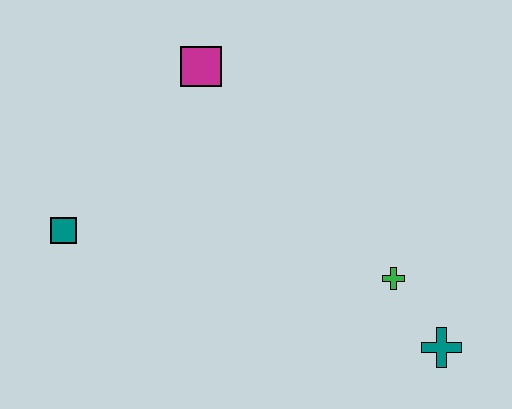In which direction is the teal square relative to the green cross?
The teal square is to the left of the green cross.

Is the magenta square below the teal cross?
No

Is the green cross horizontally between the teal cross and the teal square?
Yes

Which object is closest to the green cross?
The teal cross is closest to the green cross.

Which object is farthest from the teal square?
The teal cross is farthest from the teal square.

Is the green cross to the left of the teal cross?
Yes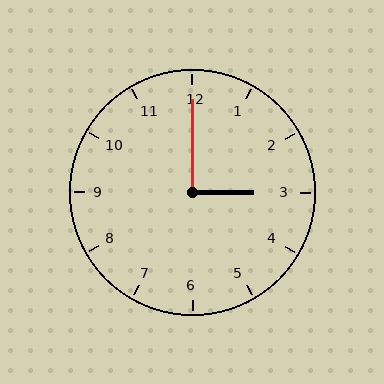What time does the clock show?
3:00.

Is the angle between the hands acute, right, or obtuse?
It is right.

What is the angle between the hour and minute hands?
Approximately 90 degrees.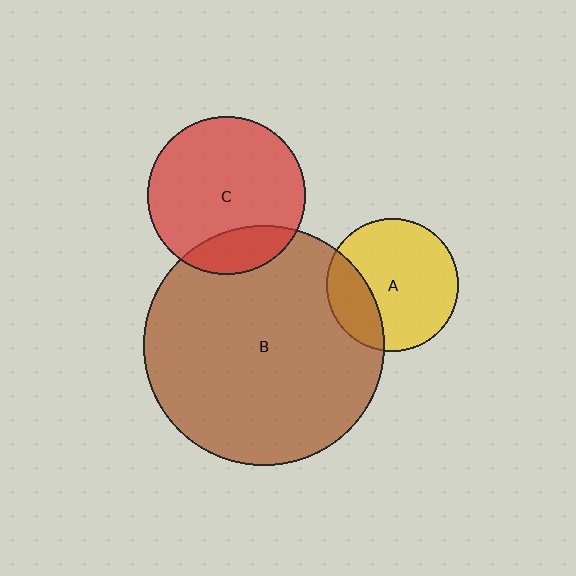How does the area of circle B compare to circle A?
Approximately 3.3 times.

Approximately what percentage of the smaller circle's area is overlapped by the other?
Approximately 25%.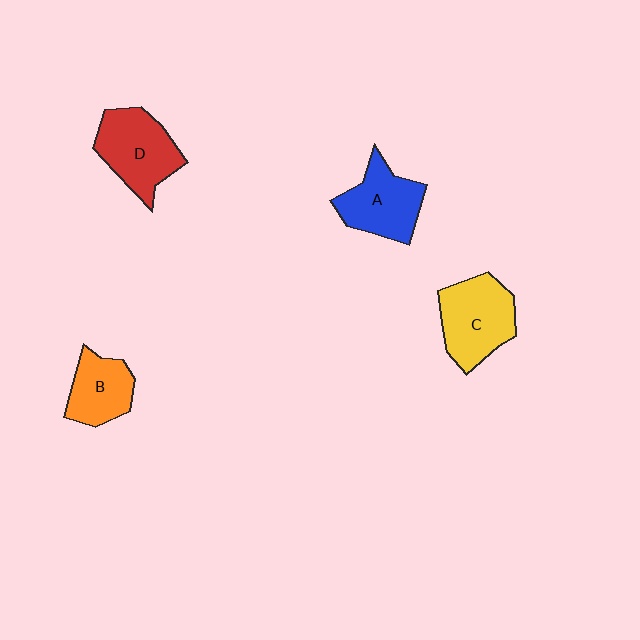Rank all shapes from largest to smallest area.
From largest to smallest: C (yellow), D (red), A (blue), B (orange).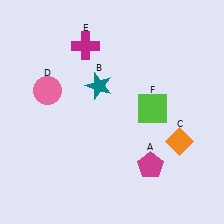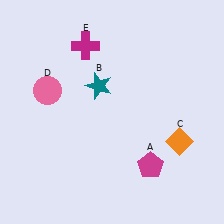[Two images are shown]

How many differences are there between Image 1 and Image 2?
There is 1 difference between the two images.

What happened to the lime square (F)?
The lime square (F) was removed in Image 2. It was in the top-right area of Image 1.